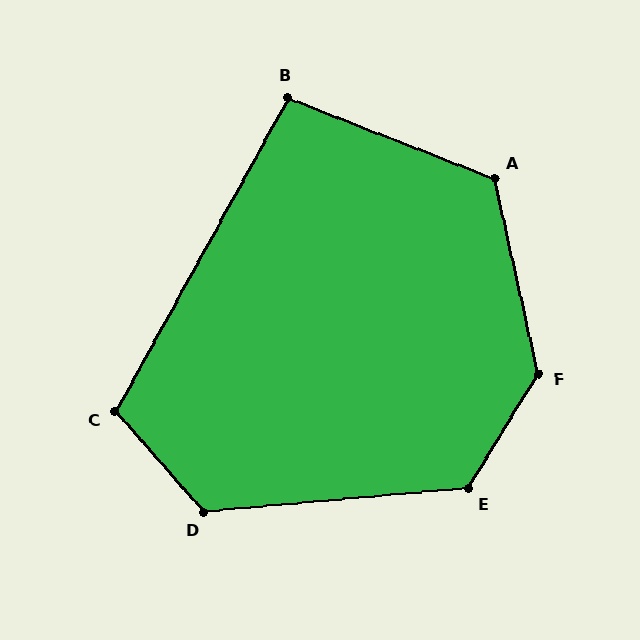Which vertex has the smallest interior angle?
B, at approximately 98 degrees.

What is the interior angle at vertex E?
Approximately 126 degrees (obtuse).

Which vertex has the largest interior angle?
F, at approximately 136 degrees.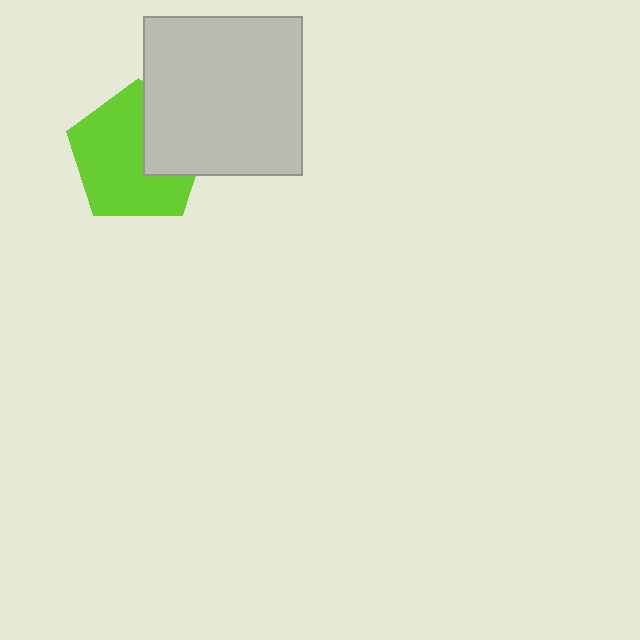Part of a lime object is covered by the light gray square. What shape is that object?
It is a pentagon.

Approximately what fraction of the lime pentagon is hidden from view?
Roughly 31% of the lime pentagon is hidden behind the light gray square.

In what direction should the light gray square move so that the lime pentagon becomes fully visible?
The light gray square should move right. That is the shortest direction to clear the overlap and leave the lime pentagon fully visible.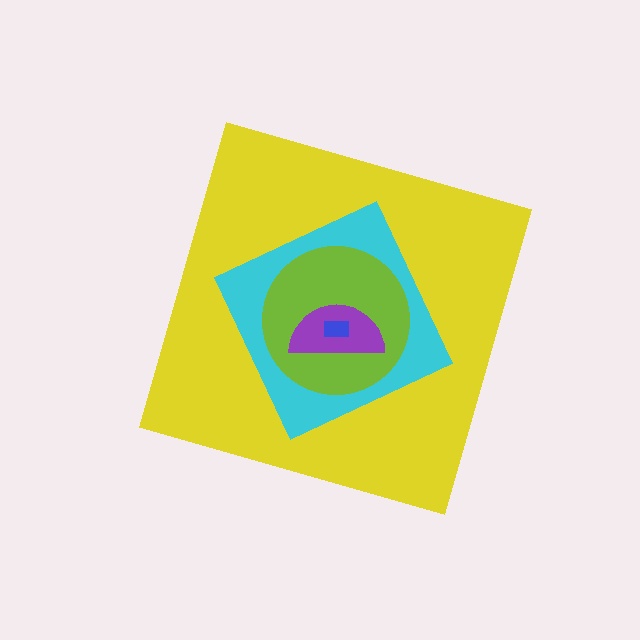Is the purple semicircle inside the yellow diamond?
Yes.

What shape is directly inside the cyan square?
The lime circle.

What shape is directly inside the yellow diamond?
The cyan square.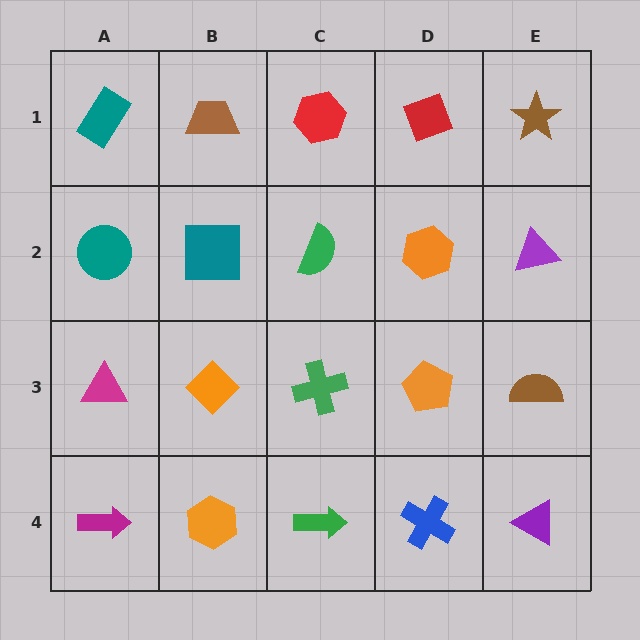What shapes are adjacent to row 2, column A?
A teal rectangle (row 1, column A), a magenta triangle (row 3, column A), a teal square (row 2, column B).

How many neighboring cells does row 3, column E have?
3.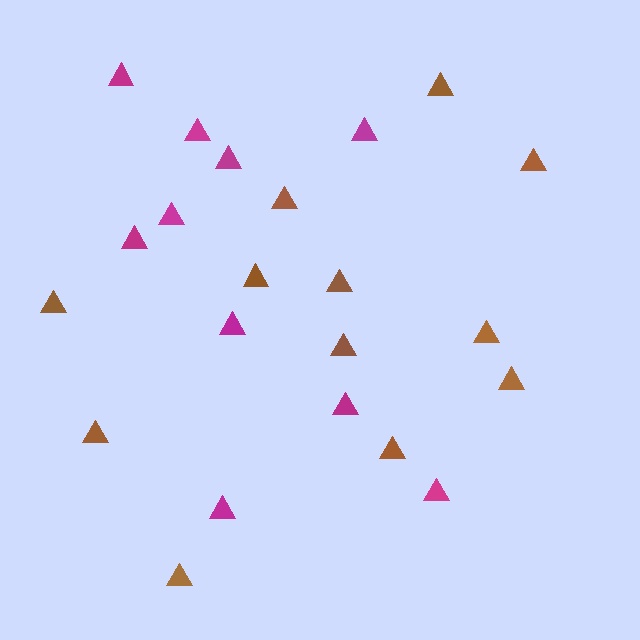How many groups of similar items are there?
There are 2 groups: one group of brown triangles (12) and one group of magenta triangles (10).